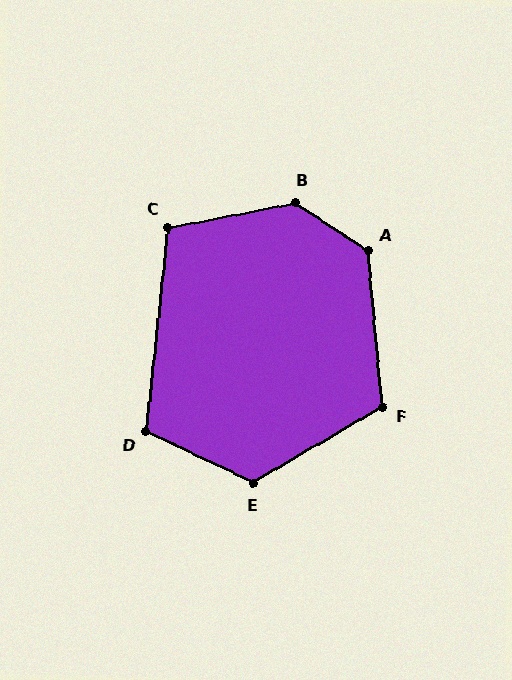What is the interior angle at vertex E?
Approximately 124 degrees (obtuse).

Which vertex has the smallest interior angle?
C, at approximately 107 degrees.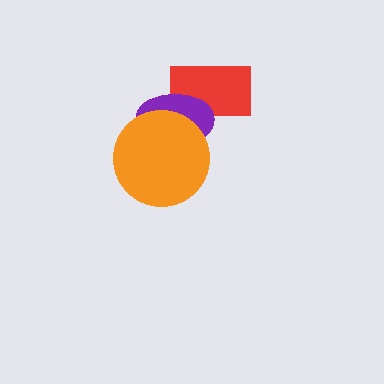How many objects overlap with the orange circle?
1 object overlaps with the orange circle.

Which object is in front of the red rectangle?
The purple ellipse is in front of the red rectangle.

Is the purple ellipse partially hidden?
Yes, it is partially covered by another shape.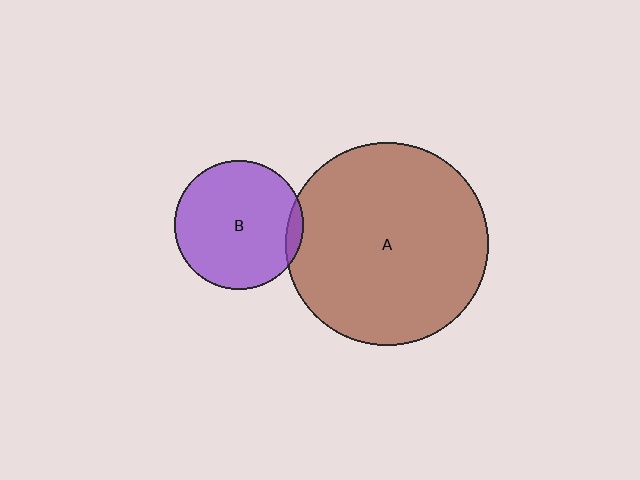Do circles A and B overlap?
Yes.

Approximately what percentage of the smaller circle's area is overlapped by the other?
Approximately 5%.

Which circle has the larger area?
Circle A (brown).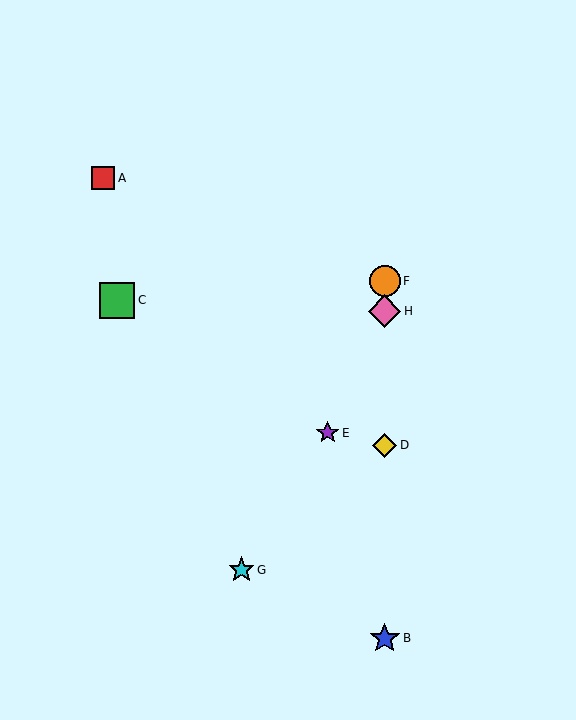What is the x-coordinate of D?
Object D is at x≈385.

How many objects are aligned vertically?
4 objects (B, D, F, H) are aligned vertically.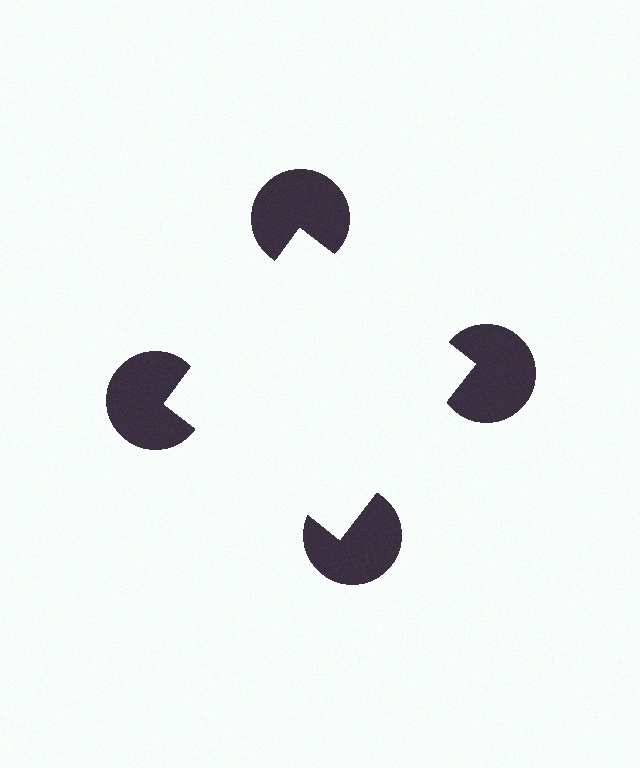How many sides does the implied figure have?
4 sides.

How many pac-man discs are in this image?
There are 4 — one at each vertex of the illusory square.